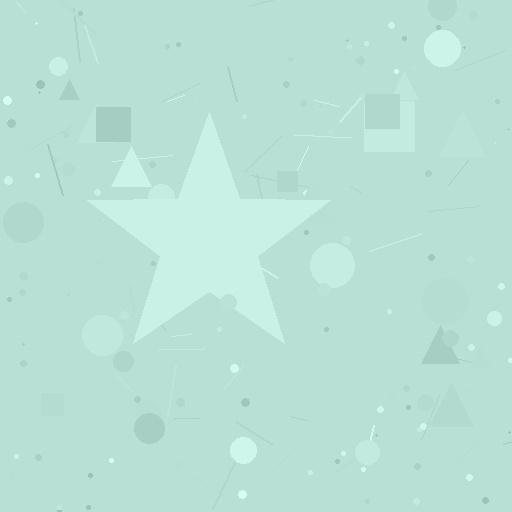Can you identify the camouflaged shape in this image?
The camouflaged shape is a star.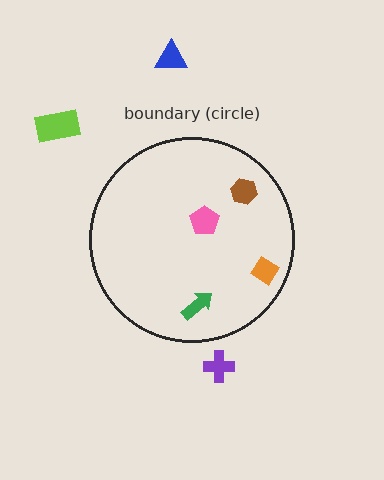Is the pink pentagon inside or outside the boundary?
Inside.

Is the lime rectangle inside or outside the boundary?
Outside.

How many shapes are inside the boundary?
4 inside, 3 outside.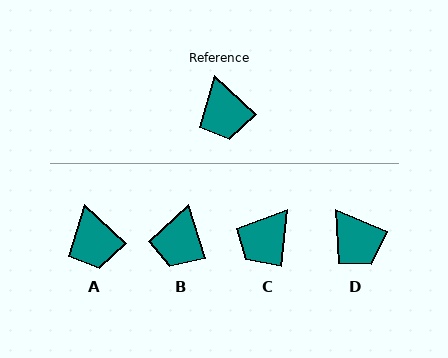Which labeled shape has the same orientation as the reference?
A.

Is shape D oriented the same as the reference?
No, it is off by about 20 degrees.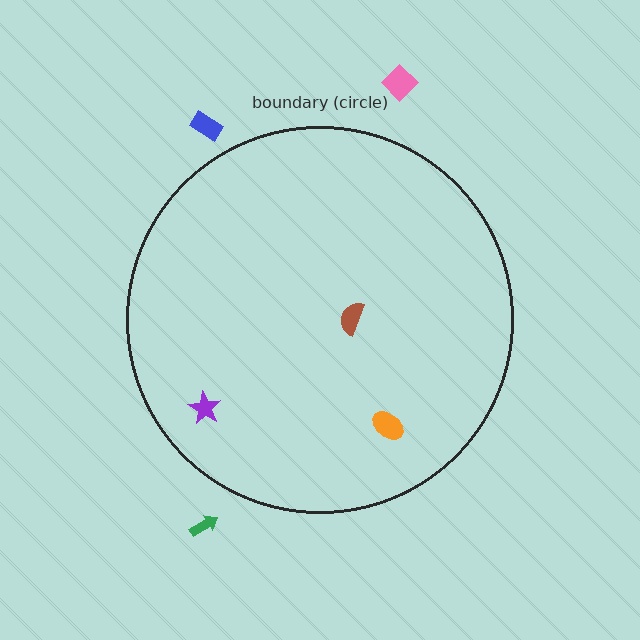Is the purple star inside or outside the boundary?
Inside.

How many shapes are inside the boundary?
3 inside, 3 outside.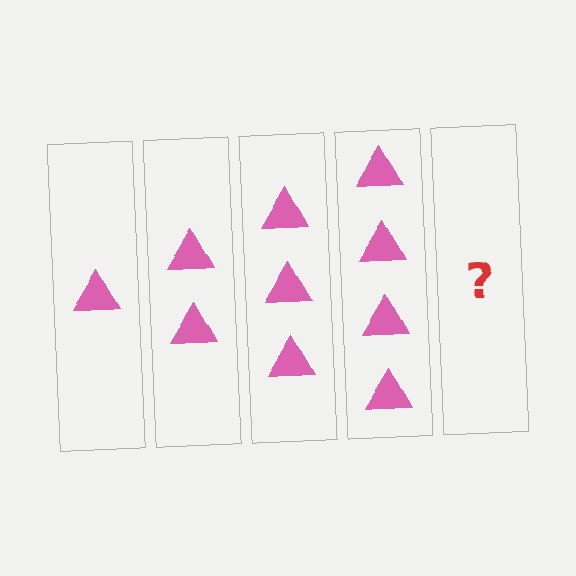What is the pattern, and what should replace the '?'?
The pattern is that each step adds one more triangle. The '?' should be 5 triangles.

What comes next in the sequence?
The next element should be 5 triangles.